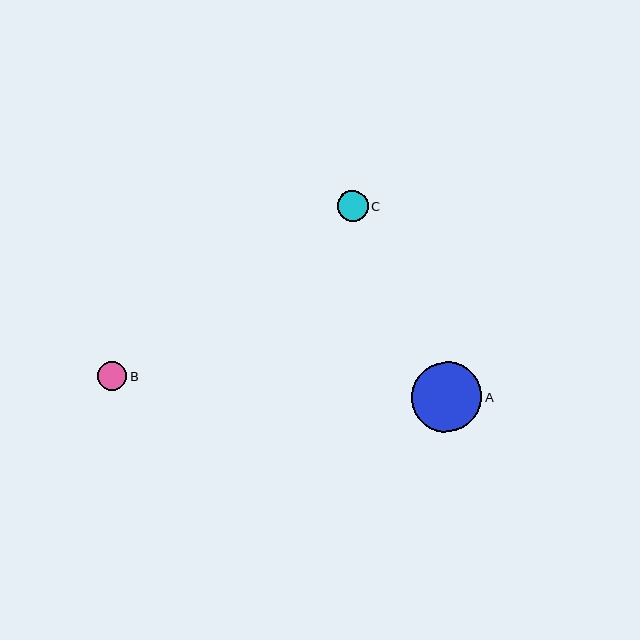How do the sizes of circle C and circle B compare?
Circle C and circle B are approximately the same size.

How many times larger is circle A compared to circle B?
Circle A is approximately 2.4 times the size of circle B.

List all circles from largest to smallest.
From largest to smallest: A, C, B.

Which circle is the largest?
Circle A is the largest with a size of approximately 70 pixels.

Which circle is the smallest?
Circle B is the smallest with a size of approximately 29 pixels.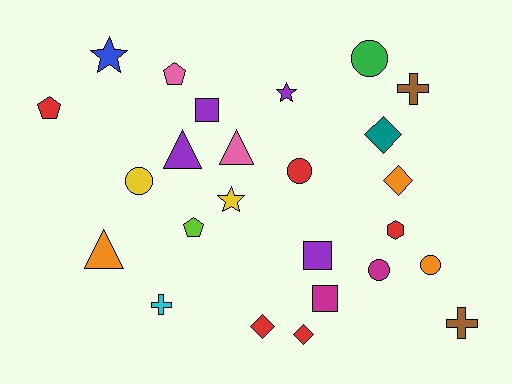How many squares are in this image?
There are 3 squares.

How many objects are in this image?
There are 25 objects.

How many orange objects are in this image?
There are 3 orange objects.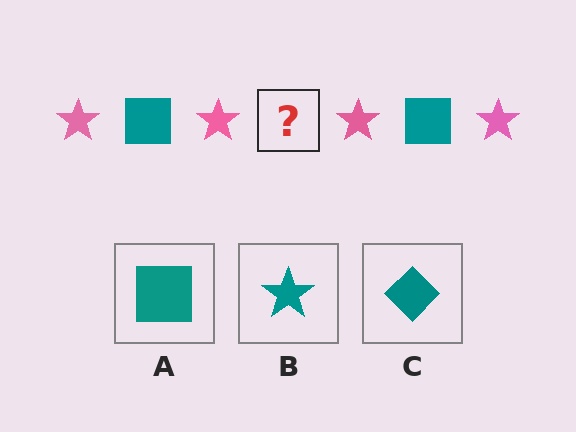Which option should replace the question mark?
Option A.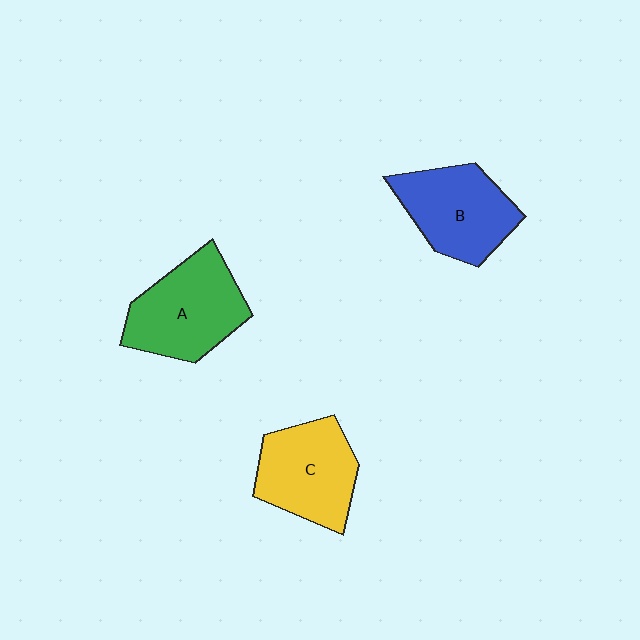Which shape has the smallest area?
Shape C (yellow).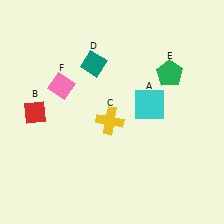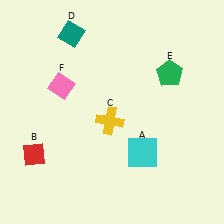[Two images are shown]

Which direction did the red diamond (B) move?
The red diamond (B) moved down.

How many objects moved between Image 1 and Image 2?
3 objects moved between the two images.